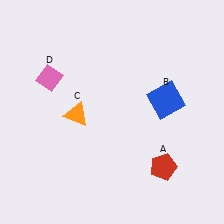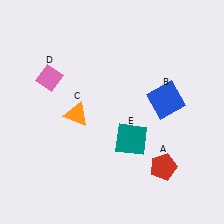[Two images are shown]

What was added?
A teal square (E) was added in Image 2.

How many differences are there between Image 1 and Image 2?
There is 1 difference between the two images.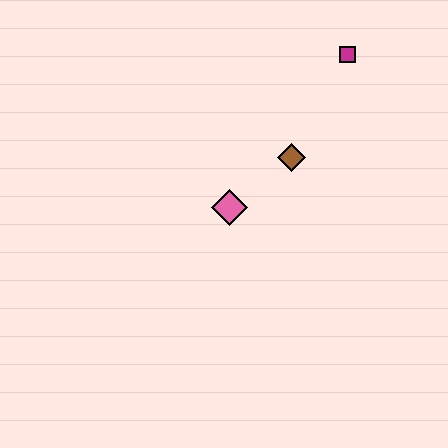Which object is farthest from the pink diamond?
The magenta square is farthest from the pink diamond.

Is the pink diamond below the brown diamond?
Yes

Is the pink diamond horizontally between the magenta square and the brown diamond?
No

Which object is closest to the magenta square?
The brown diamond is closest to the magenta square.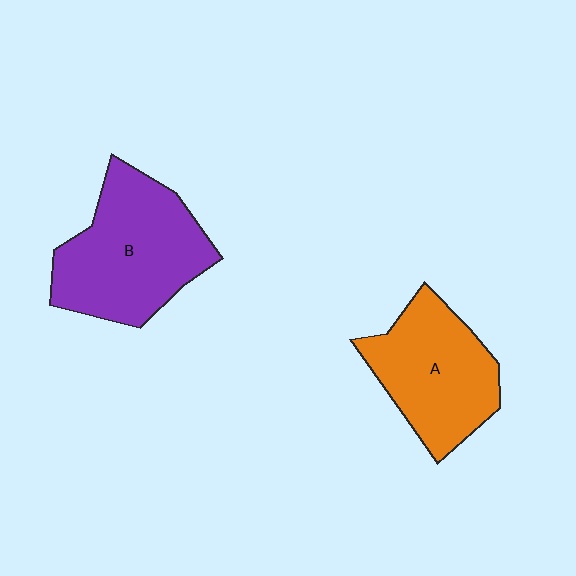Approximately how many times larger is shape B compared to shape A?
Approximately 1.2 times.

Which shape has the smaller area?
Shape A (orange).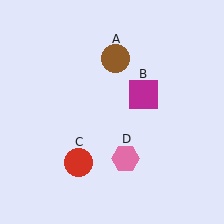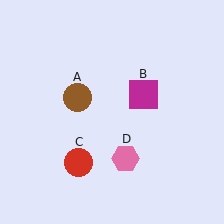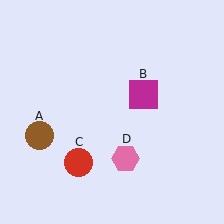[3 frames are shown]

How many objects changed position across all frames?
1 object changed position: brown circle (object A).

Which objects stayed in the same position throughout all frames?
Magenta square (object B) and red circle (object C) and pink hexagon (object D) remained stationary.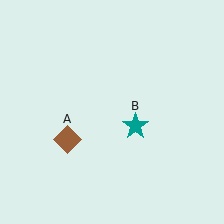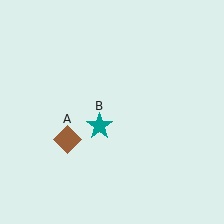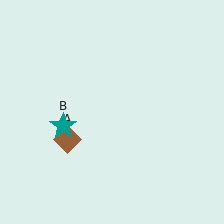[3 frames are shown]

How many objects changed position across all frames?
1 object changed position: teal star (object B).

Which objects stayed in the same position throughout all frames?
Brown diamond (object A) remained stationary.